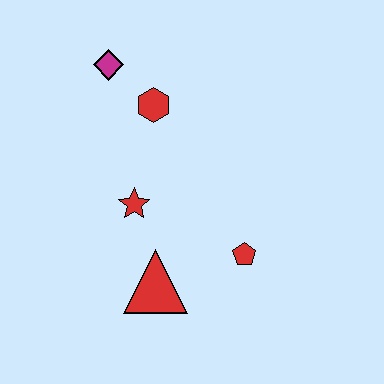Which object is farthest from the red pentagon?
The magenta diamond is farthest from the red pentagon.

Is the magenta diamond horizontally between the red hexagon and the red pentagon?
No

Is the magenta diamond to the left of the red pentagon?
Yes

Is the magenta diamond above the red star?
Yes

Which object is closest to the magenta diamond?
The red hexagon is closest to the magenta diamond.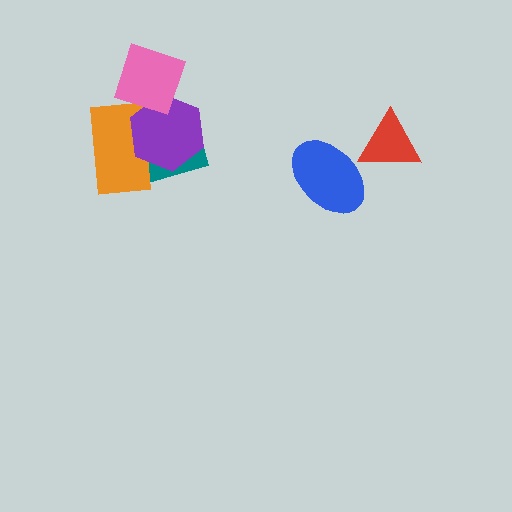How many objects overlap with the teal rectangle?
2 objects overlap with the teal rectangle.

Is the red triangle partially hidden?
Yes, it is partially covered by another shape.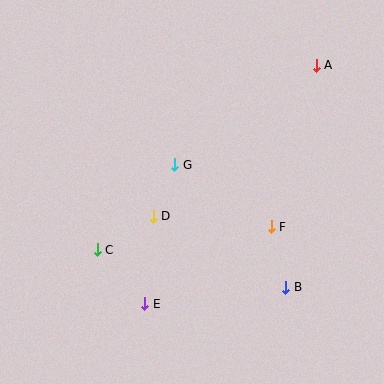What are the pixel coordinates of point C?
Point C is at (97, 250).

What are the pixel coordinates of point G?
Point G is at (175, 165).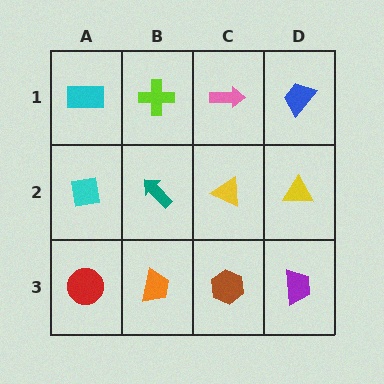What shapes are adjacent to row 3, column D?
A yellow triangle (row 2, column D), a brown hexagon (row 3, column C).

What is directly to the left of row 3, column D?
A brown hexagon.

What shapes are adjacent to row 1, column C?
A yellow triangle (row 2, column C), a lime cross (row 1, column B), a blue trapezoid (row 1, column D).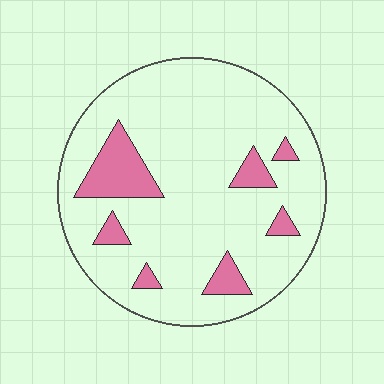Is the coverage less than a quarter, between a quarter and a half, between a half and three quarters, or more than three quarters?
Less than a quarter.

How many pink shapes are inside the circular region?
7.